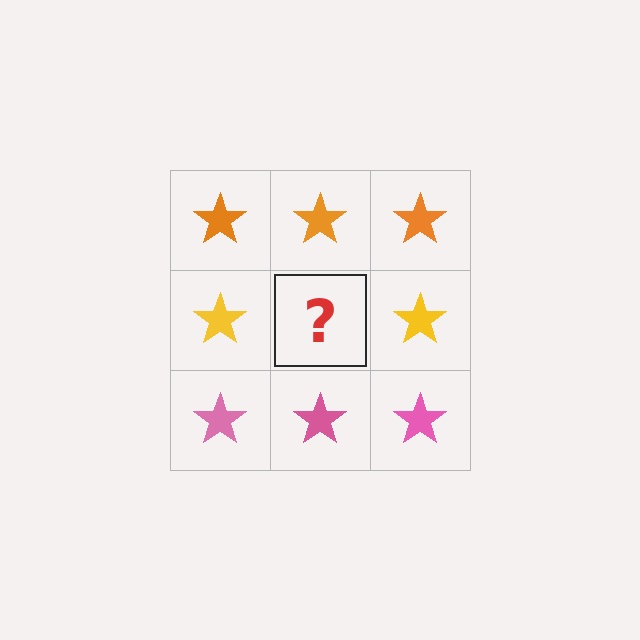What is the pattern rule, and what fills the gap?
The rule is that each row has a consistent color. The gap should be filled with a yellow star.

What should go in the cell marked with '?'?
The missing cell should contain a yellow star.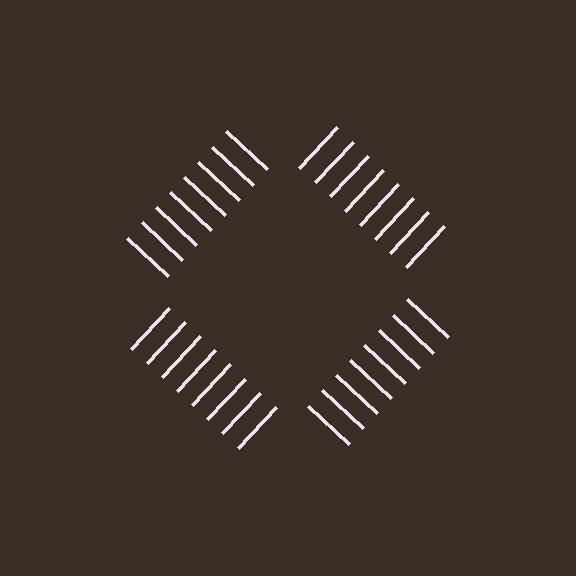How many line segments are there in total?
32 — 8 along each of the 4 edges.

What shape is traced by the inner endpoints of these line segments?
An illusory square — the line segments terminate on its edges but no continuous stroke is drawn.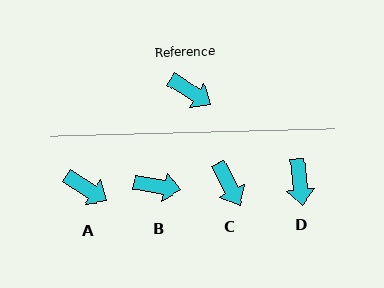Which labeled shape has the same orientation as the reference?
A.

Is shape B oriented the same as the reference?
No, it is off by about 23 degrees.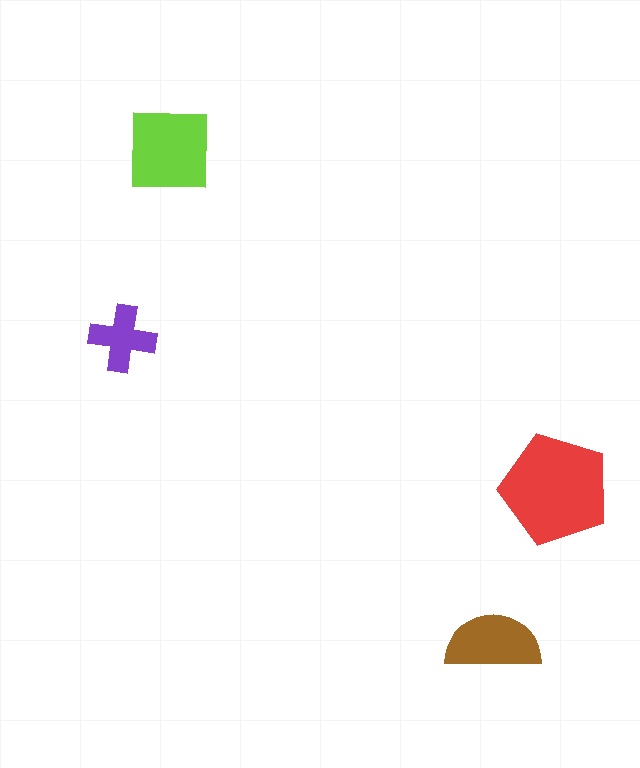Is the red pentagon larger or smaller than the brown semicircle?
Larger.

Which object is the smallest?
The purple cross.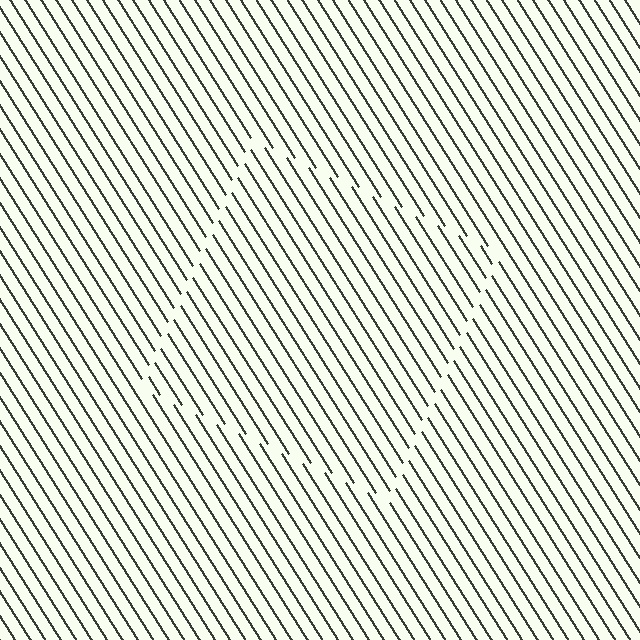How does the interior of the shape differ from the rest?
The interior of the shape contains the same grating, shifted by half a period — the contour is defined by the phase discontinuity where line-ends from the inner and outer gratings abut.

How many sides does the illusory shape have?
4 sides — the line-ends trace a square.